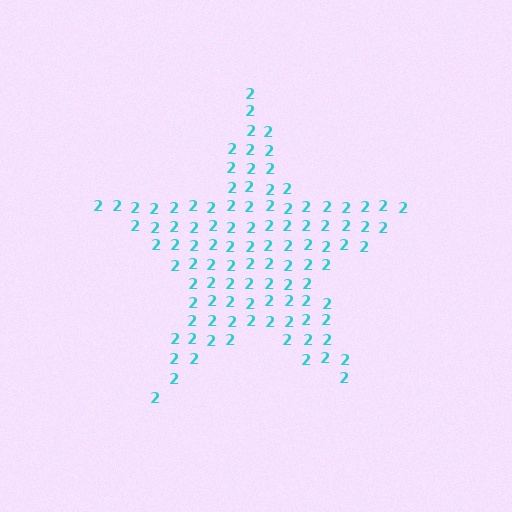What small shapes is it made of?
It is made of small digit 2's.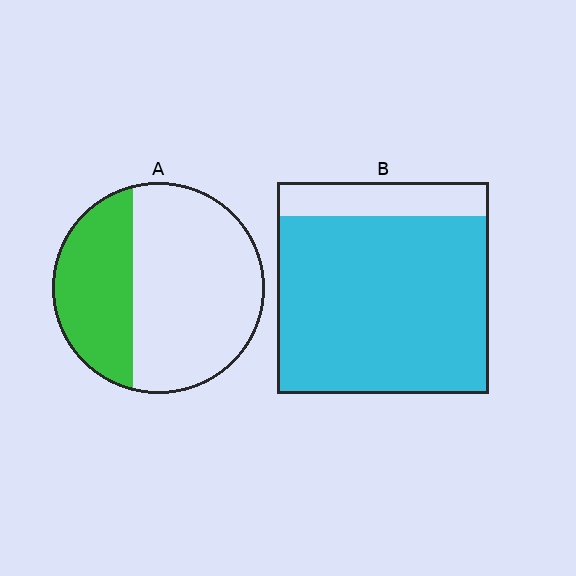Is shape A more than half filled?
No.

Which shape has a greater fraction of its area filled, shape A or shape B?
Shape B.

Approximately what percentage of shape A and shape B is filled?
A is approximately 35% and B is approximately 85%.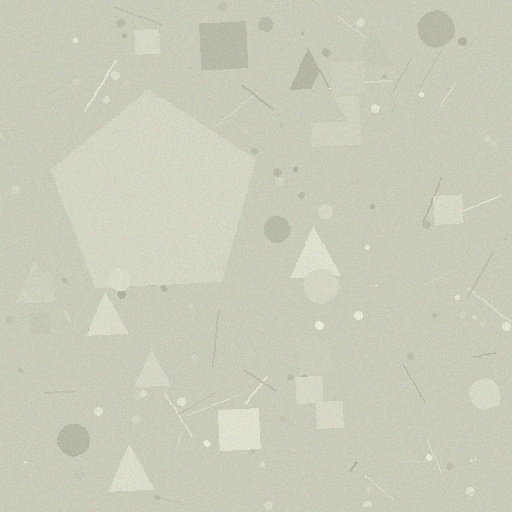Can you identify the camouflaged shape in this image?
The camouflaged shape is a pentagon.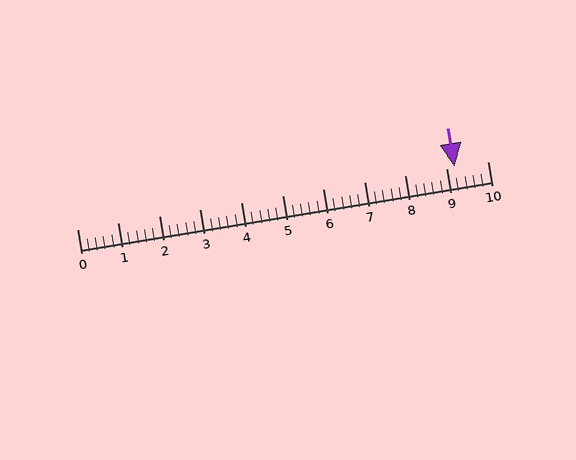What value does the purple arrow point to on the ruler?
The purple arrow points to approximately 9.2.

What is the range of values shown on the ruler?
The ruler shows values from 0 to 10.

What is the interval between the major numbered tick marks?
The major tick marks are spaced 1 units apart.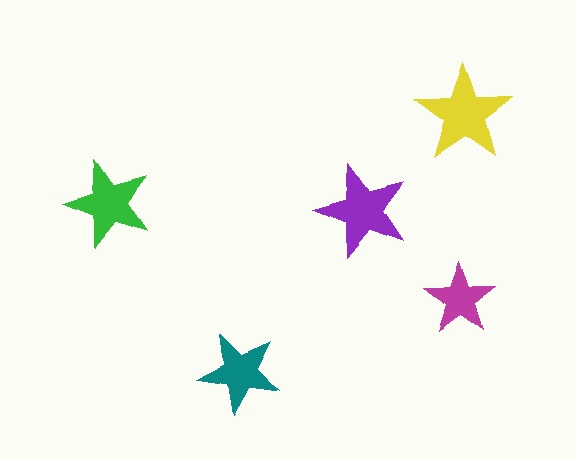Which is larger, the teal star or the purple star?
The purple one.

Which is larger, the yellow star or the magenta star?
The yellow one.